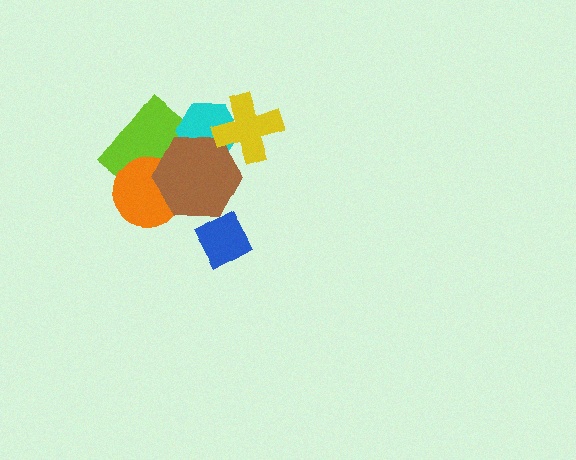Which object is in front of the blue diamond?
The brown hexagon is in front of the blue diamond.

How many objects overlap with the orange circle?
2 objects overlap with the orange circle.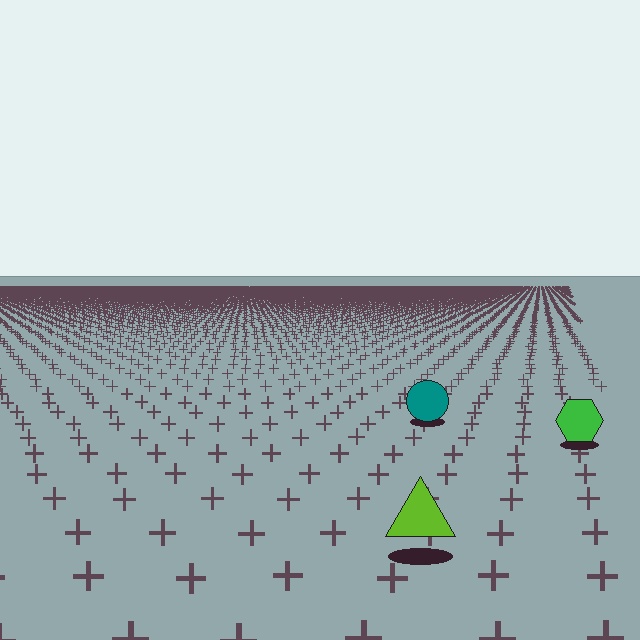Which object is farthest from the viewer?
The teal circle is farthest from the viewer. It appears smaller and the ground texture around it is denser.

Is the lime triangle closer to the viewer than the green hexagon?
Yes. The lime triangle is closer — you can tell from the texture gradient: the ground texture is coarser near it.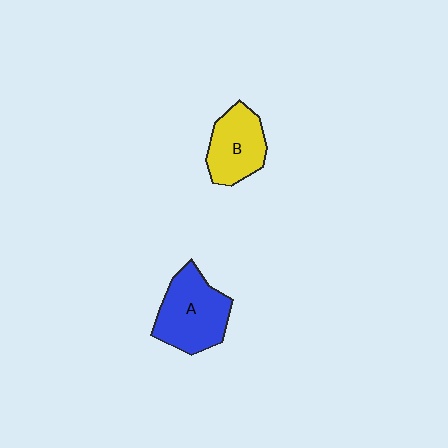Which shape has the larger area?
Shape A (blue).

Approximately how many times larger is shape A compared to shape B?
Approximately 1.3 times.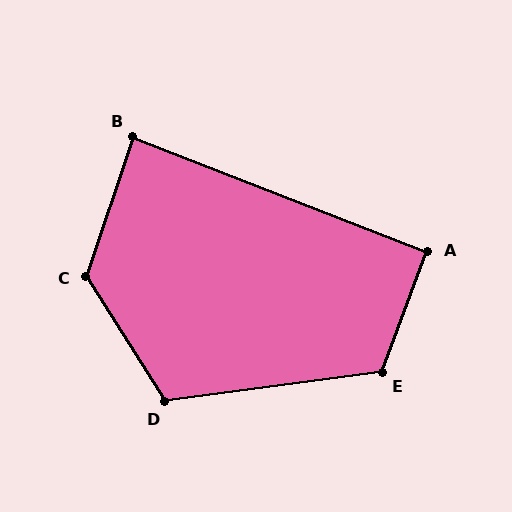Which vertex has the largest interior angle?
C, at approximately 129 degrees.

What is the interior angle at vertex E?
Approximately 118 degrees (obtuse).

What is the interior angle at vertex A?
Approximately 91 degrees (approximately right).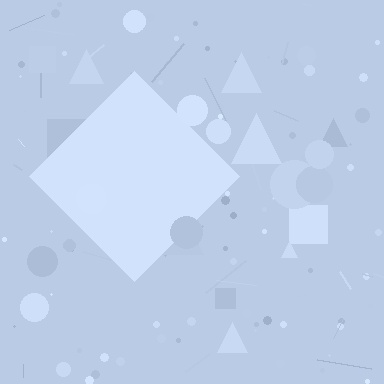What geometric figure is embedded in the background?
A diamond is embedded in the background.